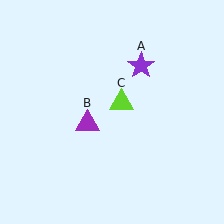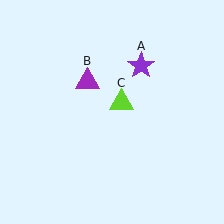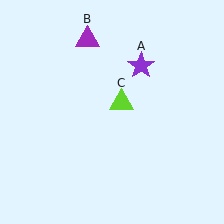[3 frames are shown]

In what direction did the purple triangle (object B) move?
The purple triangle (object B) moved up.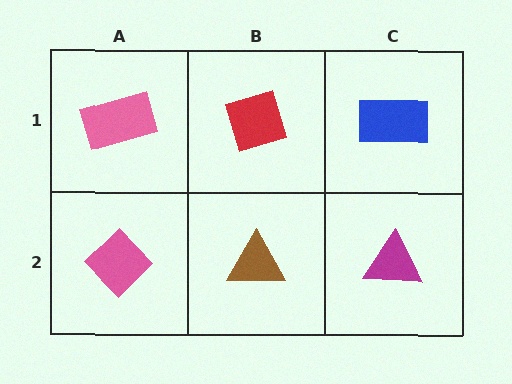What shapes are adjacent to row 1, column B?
A brown triangle (row 2, column B), a pink rectangle (row 1, column A), a blue rectangle (row 1, column C).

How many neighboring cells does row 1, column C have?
2.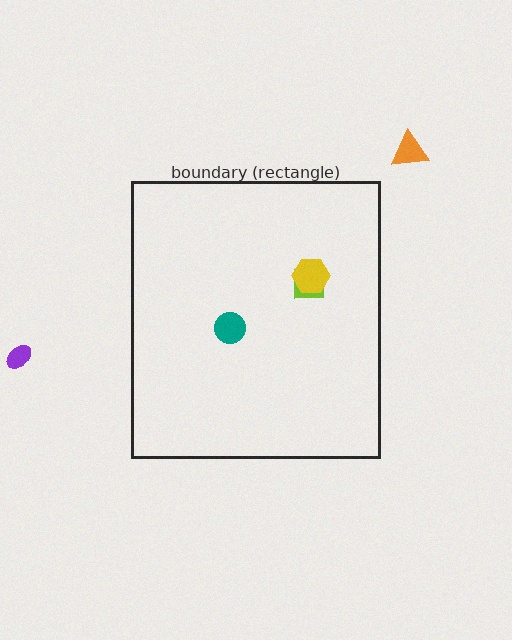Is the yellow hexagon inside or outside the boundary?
Inside.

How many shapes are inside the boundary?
3 inside, 2 outside.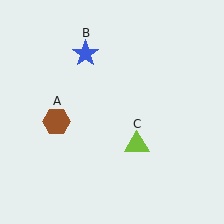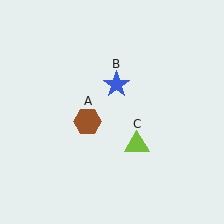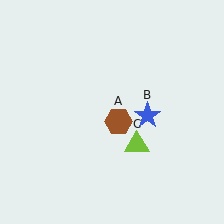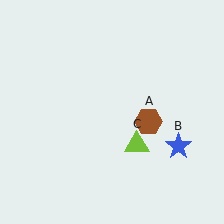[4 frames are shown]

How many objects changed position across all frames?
2 objects changed position: brown hexagon (object A), blue star (object B).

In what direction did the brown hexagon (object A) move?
The brown hexagon (object A) moved right.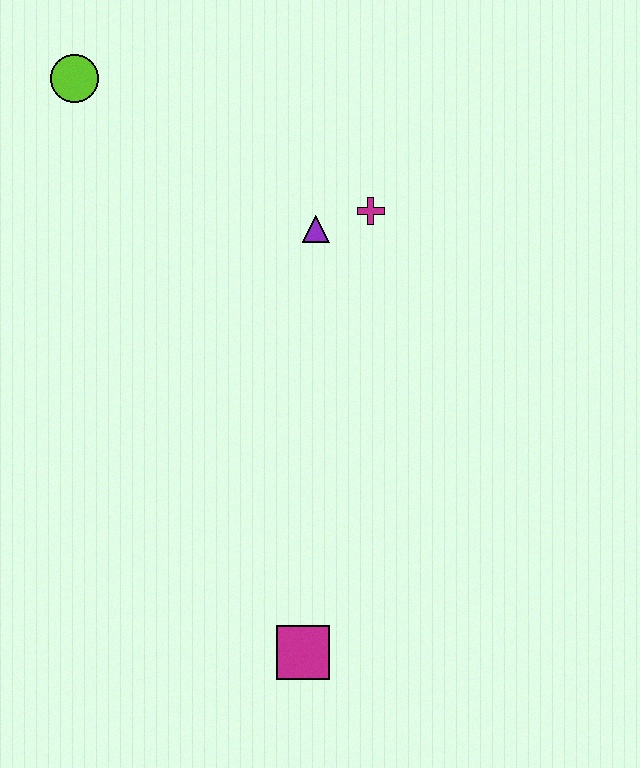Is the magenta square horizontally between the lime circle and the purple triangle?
Yes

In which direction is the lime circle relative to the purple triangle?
The lime circle is to the left of the purple triangle.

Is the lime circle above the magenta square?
Yes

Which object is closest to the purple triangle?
The magenta cross is closest to the purple triangle.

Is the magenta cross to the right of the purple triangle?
Yes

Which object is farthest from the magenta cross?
The magenta square is farthest from the magenta cross.